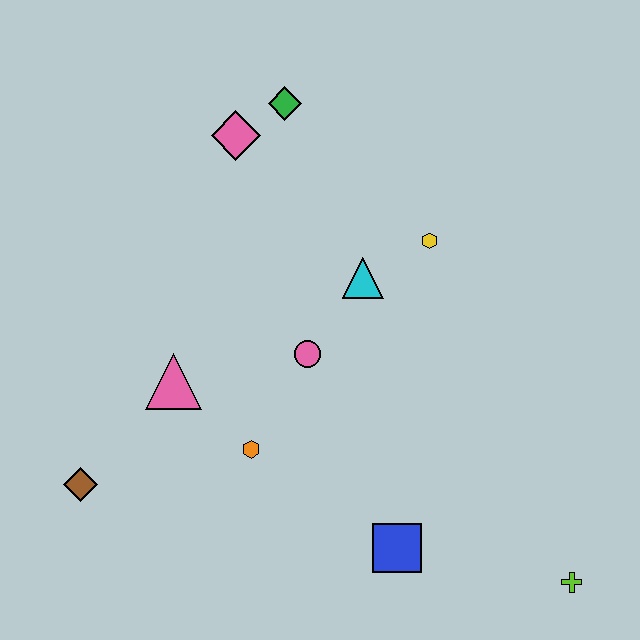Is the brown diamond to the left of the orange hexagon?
Yes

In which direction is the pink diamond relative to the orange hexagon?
The pink diamond is above the orange hexagon.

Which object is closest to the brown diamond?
The pink triangle is closest to the brown diamond.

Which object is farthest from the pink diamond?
The lime cross is farthest from the pink diamond.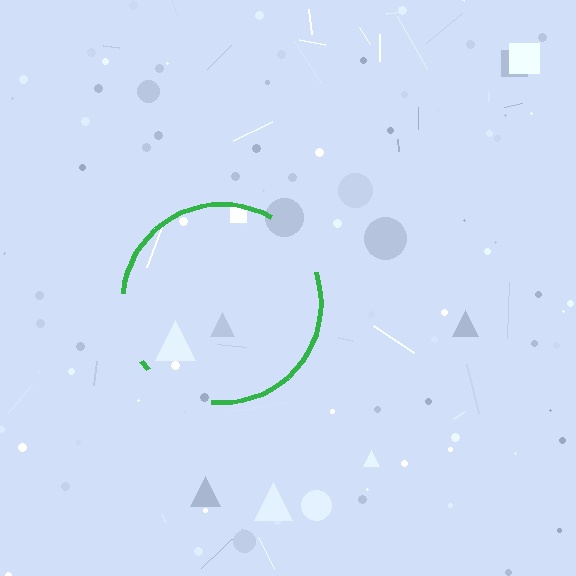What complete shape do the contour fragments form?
The contour fragments form a circle.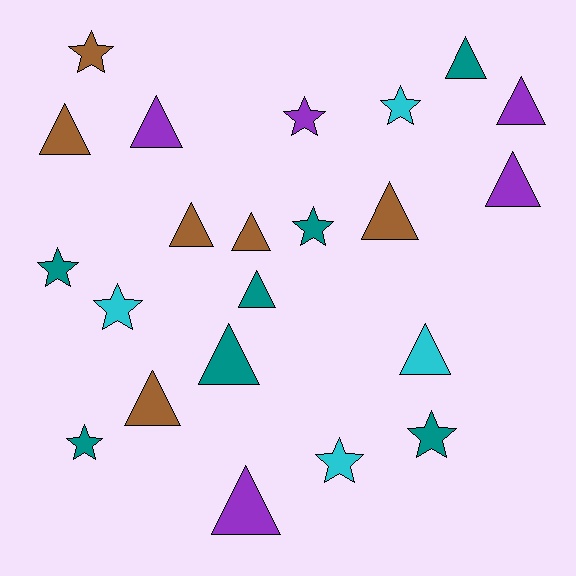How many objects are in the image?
There are 22 objects.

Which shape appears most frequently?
Triangle, with 13 objects.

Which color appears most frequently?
Teal, with 7 objects.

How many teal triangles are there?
There are 3 teal triangles.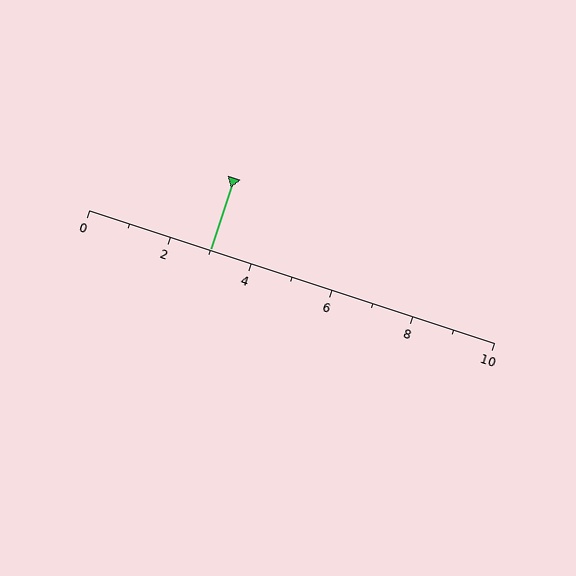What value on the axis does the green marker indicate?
The marker indicates approximately 3.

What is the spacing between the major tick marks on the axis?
The major ticks are spaced 2 apart.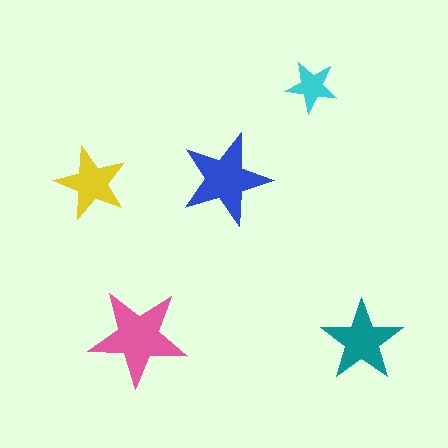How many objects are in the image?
There are 5 objects in the image.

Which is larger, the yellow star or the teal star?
The teal one.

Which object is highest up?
The cyan star is topmost.